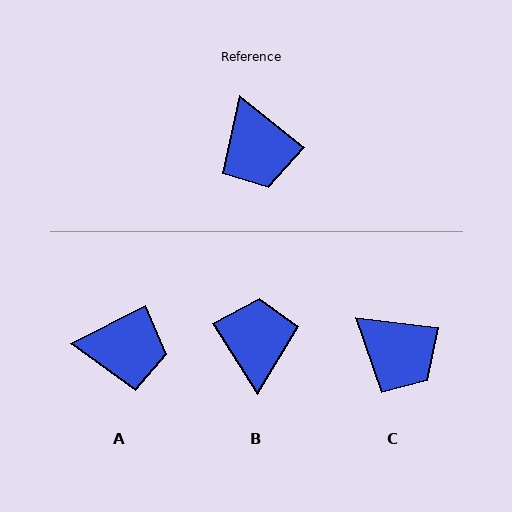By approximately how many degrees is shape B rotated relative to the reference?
Approximately 161 degrees counter-clockwise.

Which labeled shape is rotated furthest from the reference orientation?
B, about 161 degrees away.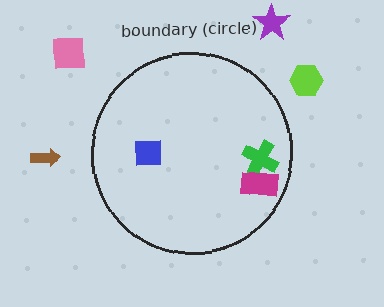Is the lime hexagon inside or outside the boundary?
Outside.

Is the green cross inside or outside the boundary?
Inside.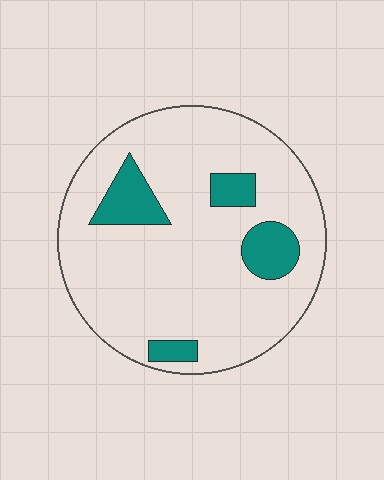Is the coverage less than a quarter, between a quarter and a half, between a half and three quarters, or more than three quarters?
Less than a quarter.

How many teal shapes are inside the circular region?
4.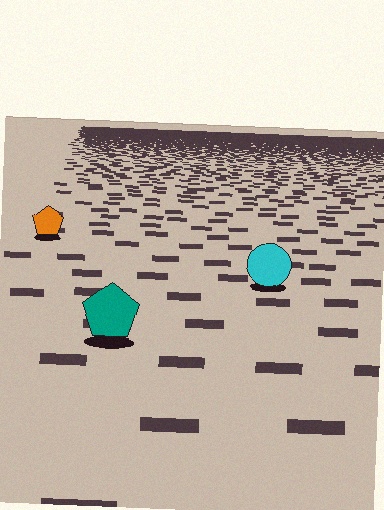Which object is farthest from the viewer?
The orange pentagon is farthest from the viewer. It appears smaller and the ground texture around it is denser.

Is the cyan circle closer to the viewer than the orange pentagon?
Yes. The cyan circle is closer — you can tell from the texture gradient: the ground texture is coarser near it.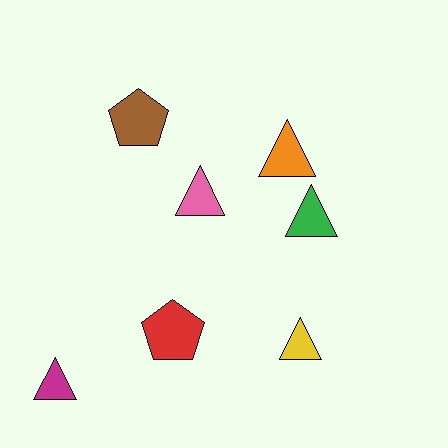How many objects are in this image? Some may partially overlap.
There are 7 objects.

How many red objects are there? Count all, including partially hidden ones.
There is 1 red object.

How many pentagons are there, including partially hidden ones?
There are 2 pentagons.